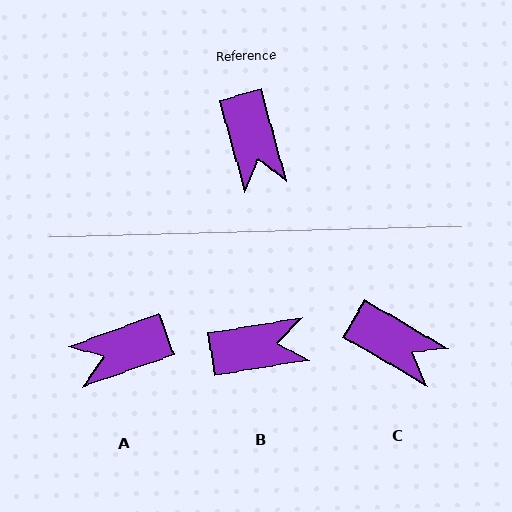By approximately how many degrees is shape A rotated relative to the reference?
Approximately 86 degrees clockwise.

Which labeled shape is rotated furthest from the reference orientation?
A, about 86 degrees away.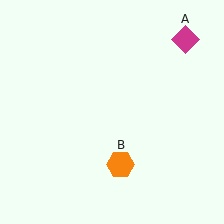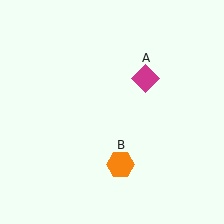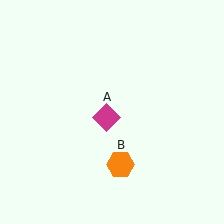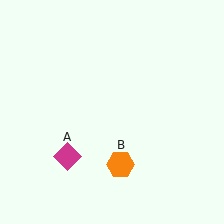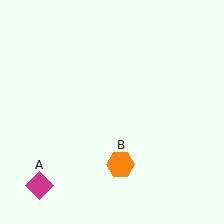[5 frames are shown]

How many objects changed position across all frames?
1 object changed position: magenta diamond (object A).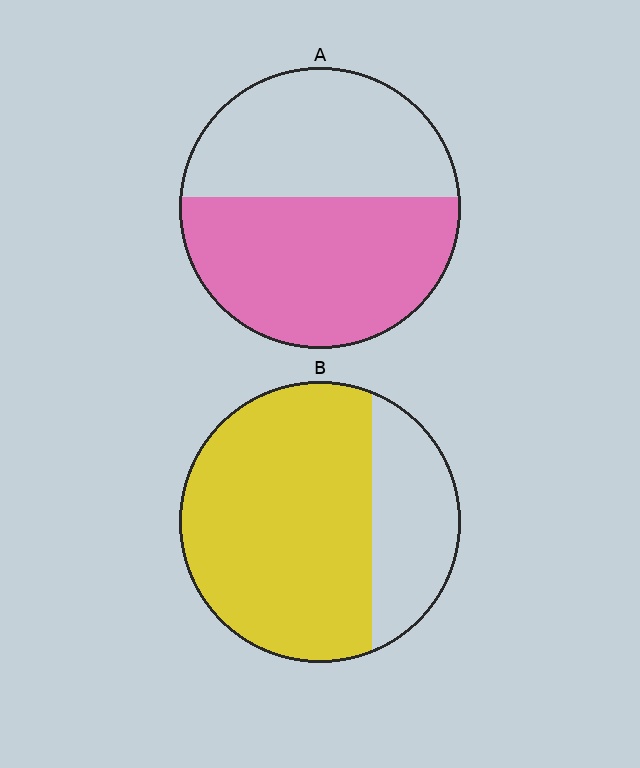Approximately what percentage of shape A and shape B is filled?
A is approximately 55% and B is approximately 75%.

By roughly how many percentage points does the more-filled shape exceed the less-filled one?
By roughly 20 percentage points (B over A).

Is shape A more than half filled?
Yes.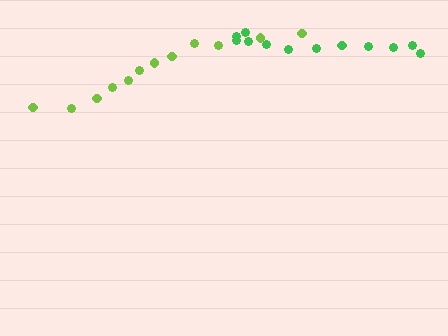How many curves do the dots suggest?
There are 2 distinct paths.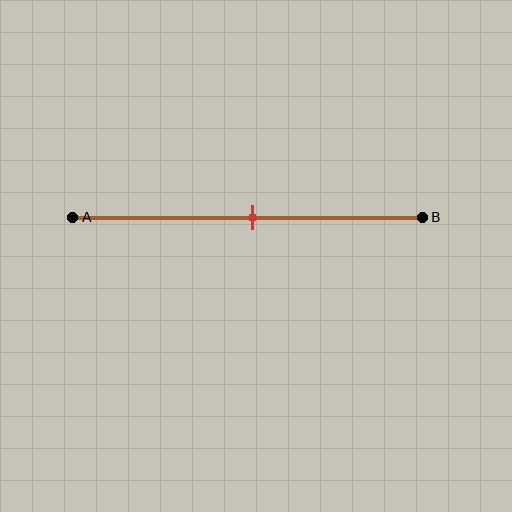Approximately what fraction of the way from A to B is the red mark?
The red mark is approximately 50% of the way from A to B.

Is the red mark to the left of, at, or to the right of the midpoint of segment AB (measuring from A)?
The red mark is approximately at the midpoint of segment AB.